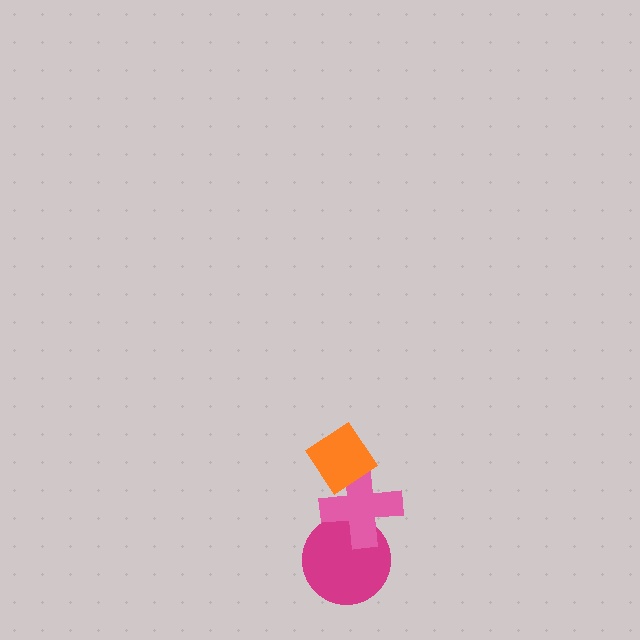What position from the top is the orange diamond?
The orange diamond is 1st from the top.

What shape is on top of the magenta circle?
The pink cross is on top of the magenta circle.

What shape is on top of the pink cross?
The orange diamond is on top of the pink cross.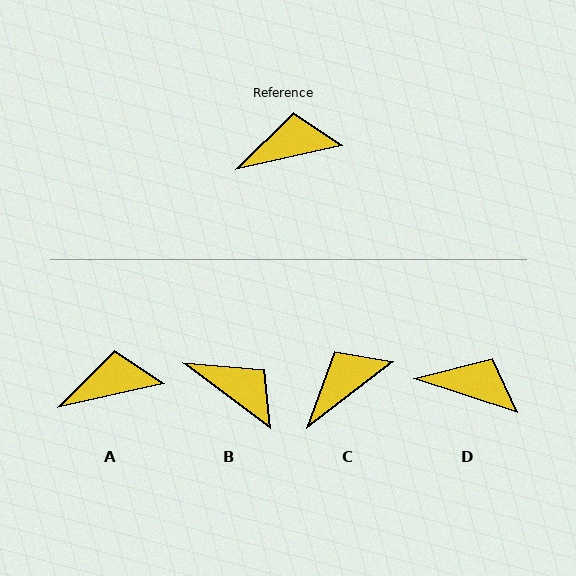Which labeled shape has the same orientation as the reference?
A.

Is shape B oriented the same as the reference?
No, it is off by about 49 degrees.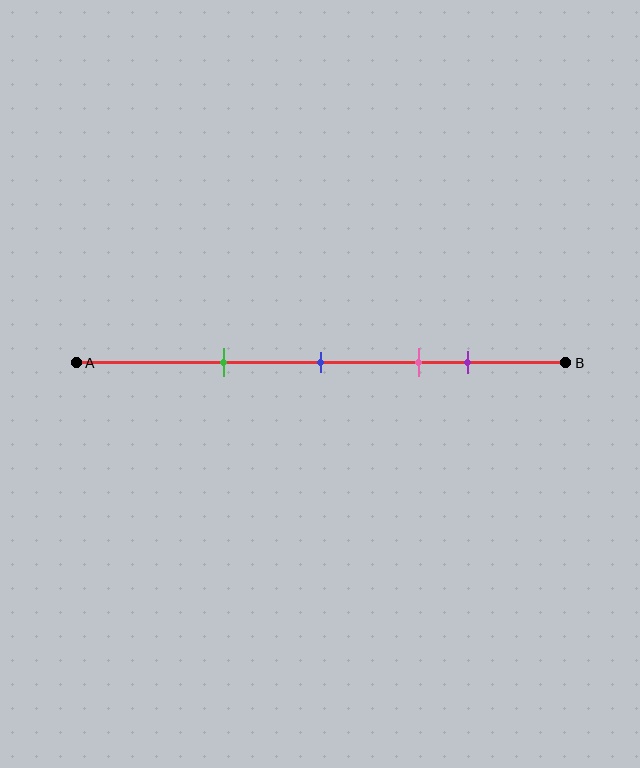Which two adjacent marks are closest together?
The pink and purple marks are the closest adjacent pair.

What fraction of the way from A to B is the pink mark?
The pink mark is approximately 70% (0.7) of the way from A to B.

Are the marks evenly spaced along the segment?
No, the marks are not evenly spaced.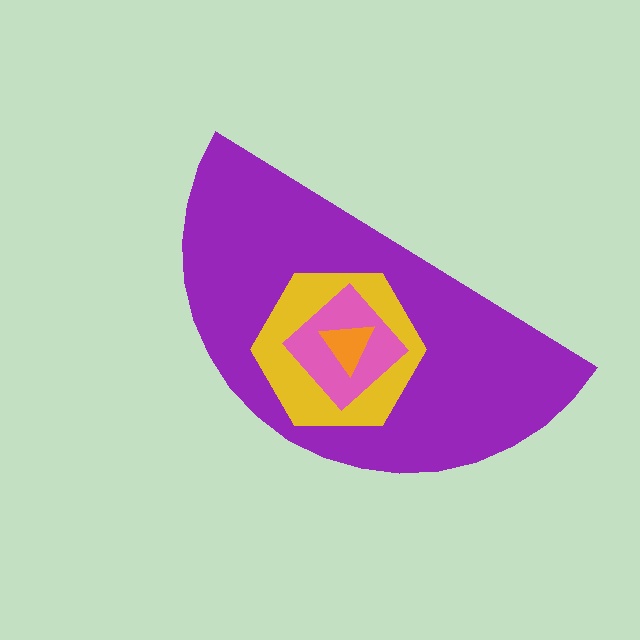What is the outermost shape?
The purple semicircle.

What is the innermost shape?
The orange triangle.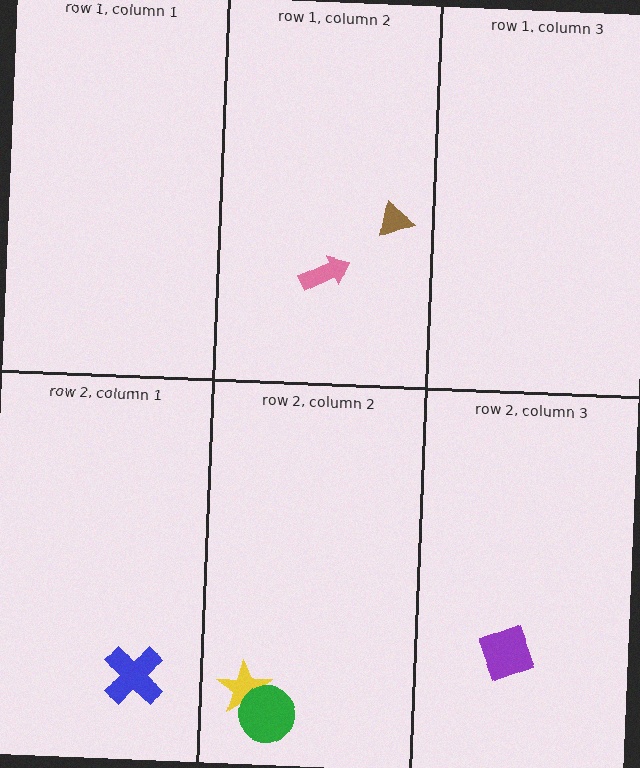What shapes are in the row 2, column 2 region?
The yellow star, the green circle.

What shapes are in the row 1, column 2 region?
The pink arrow, the brown triangle.